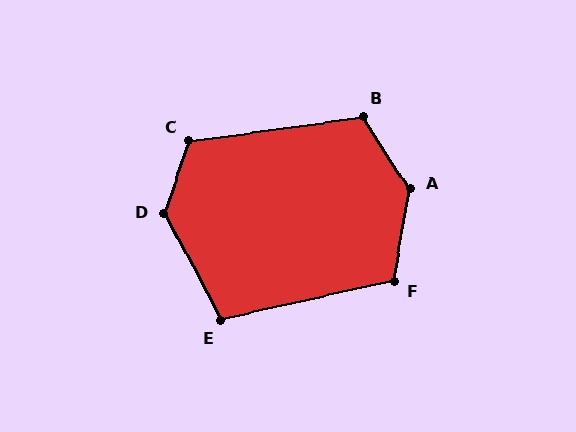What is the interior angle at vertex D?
Approximately 133 degrees (obtuse).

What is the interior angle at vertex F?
Approximately 112 degrees (obtuse).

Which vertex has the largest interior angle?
A, at approximately 138 degrees.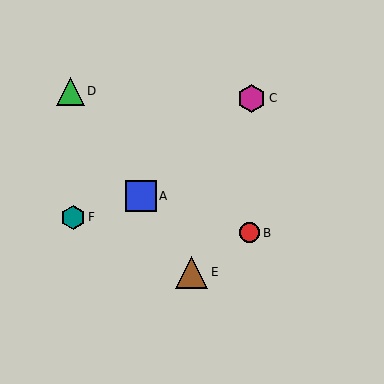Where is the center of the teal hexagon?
The center of the teal hexagon is at (73, 217).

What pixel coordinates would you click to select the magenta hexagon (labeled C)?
Click at (252, 98) to select the magenta hexagon C.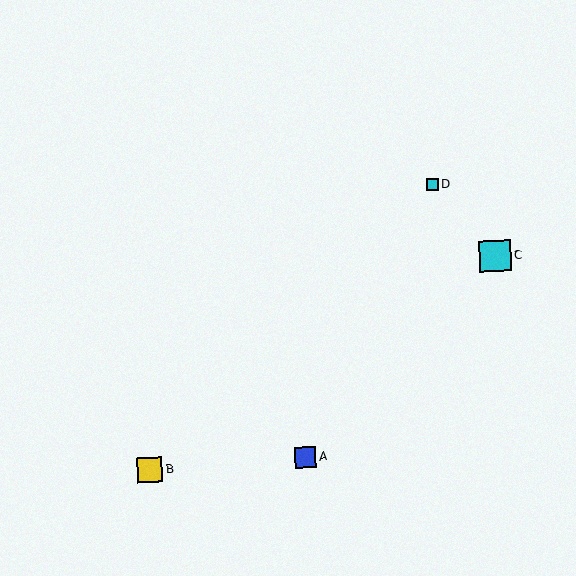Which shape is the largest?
The cyan square (labeled C) is the largest.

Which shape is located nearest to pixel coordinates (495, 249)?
The cyan square (labeled C) at (495, 256) is nearest to that location.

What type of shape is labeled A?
Shape A is a blue square.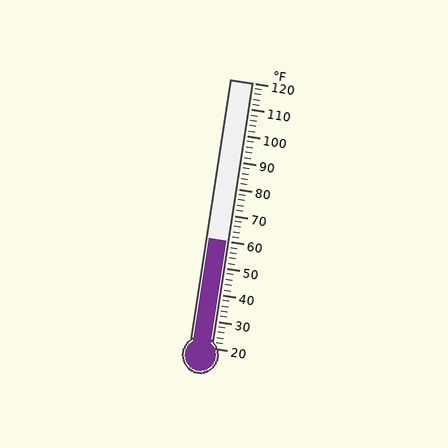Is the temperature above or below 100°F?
The temperature is below 100°F.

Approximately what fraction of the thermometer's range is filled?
The thermometer is filled to approximately 40% of its range.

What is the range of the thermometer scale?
The thermometer scale ranges from 20°F to 120°F.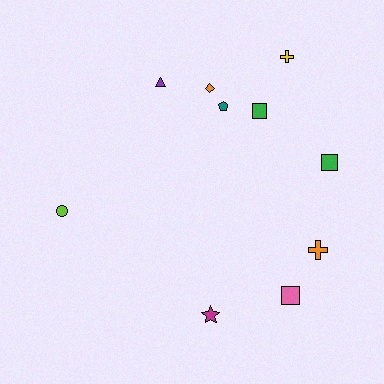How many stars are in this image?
There is 1 star.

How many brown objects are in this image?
There are no brown objects.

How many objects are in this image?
There are 10 objects.